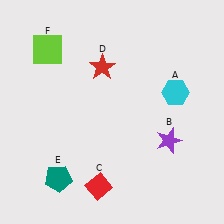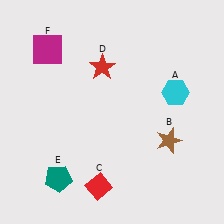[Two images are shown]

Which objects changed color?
B changed from purple to brown. F changed from lime to magenta.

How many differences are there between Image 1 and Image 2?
There are 2 differences between the two images.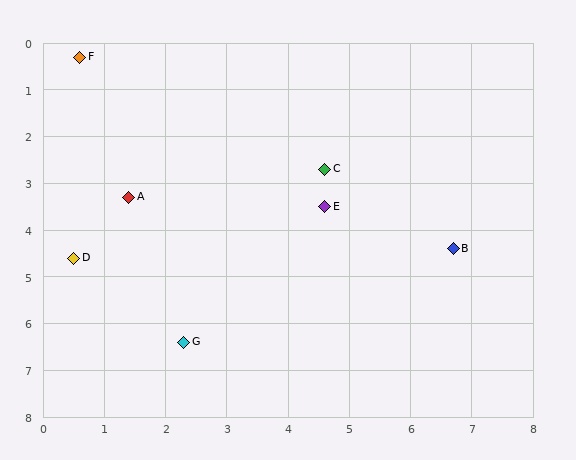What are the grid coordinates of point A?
Point A is at approximately (1.4, 3.3).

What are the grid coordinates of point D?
Point D is at approximately (0.5, 4.6).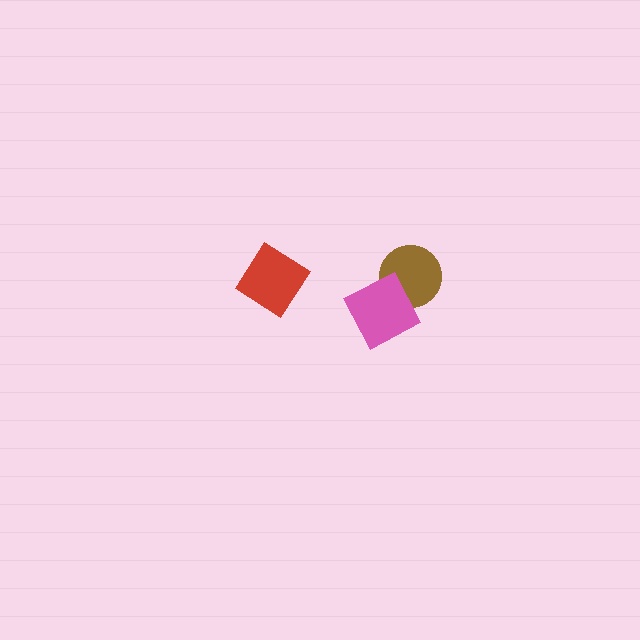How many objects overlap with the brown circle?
1 object overlaps with the brown circle.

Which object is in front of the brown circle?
The pink diamond is in front of the brown circle.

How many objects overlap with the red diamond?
0 objects overlap with the red diamond.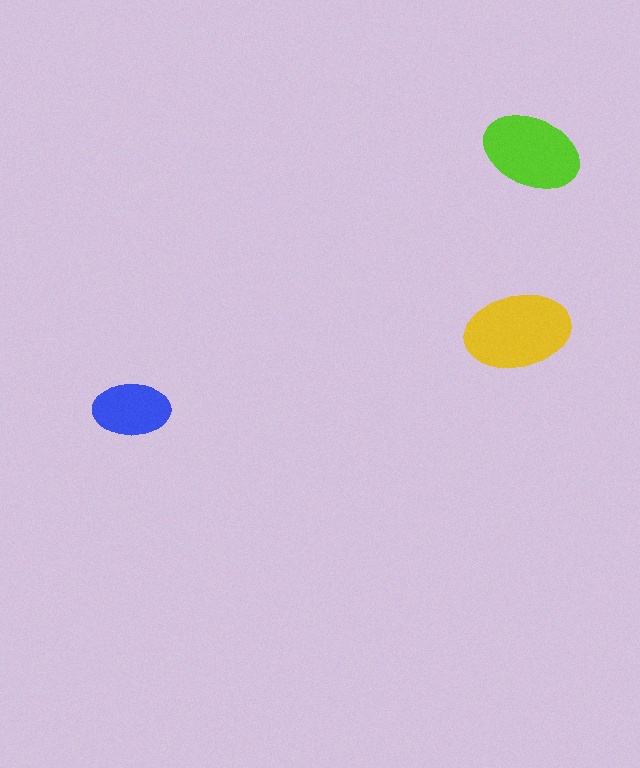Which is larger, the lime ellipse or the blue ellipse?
The lime one.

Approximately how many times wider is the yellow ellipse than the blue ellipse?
About 1.5 times wider.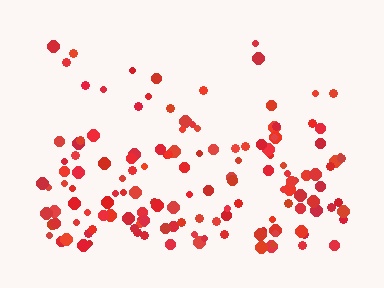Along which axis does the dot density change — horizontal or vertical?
Vertical.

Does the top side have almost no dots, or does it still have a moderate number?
Still a moderate number, just noticeably fewer than the bottom.